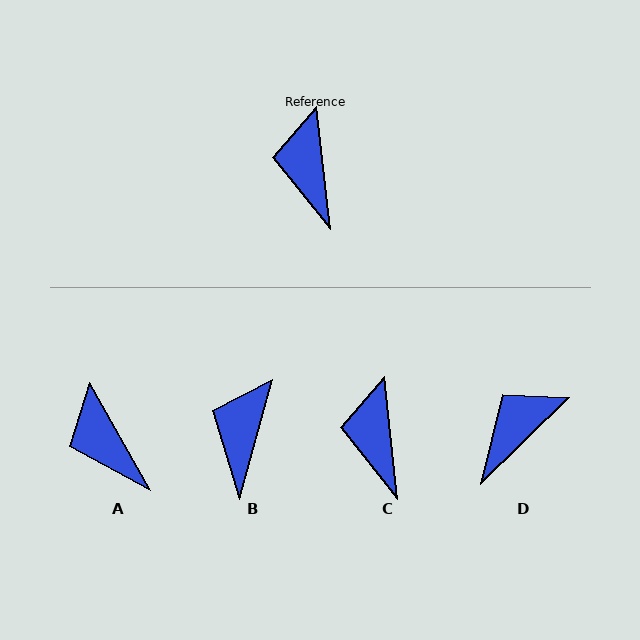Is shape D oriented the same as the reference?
No, it is off by about 52 degrees.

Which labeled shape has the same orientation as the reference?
C.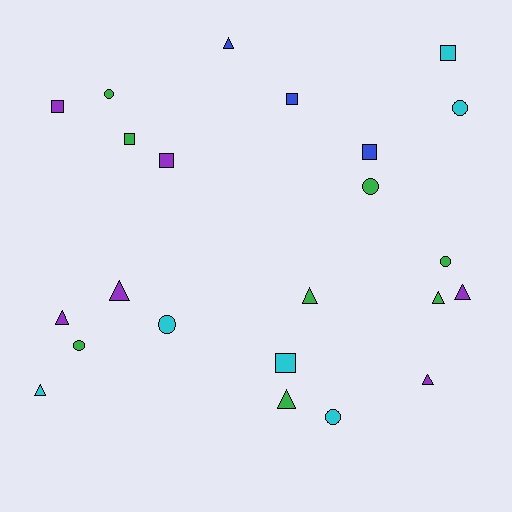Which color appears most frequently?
Green, with 8 objects.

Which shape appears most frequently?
Triangle, with 9 objects.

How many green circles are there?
There are 4 green circles.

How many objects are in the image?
There are 23 objects.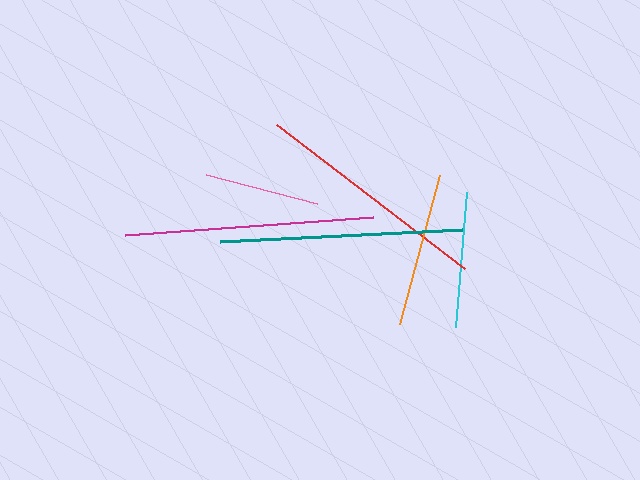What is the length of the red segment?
The red segment is approximately 237 pixels long.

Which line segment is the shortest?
The pink line is the shortest at approximately 115 pixels.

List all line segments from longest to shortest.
From longest to shortest: magenta, teal, red, orange, cyan, pink.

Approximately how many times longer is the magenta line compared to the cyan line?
The magenta line is approximately 1.8 times the length of the cyan line.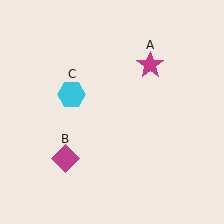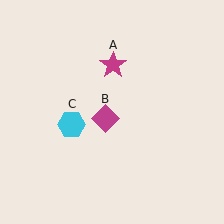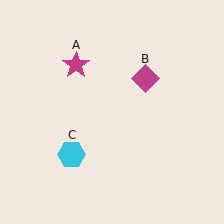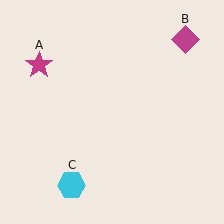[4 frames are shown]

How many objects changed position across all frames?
3 objects changed position: magenta star (object A), magenta diamond (object B), cyan hexagon (object C).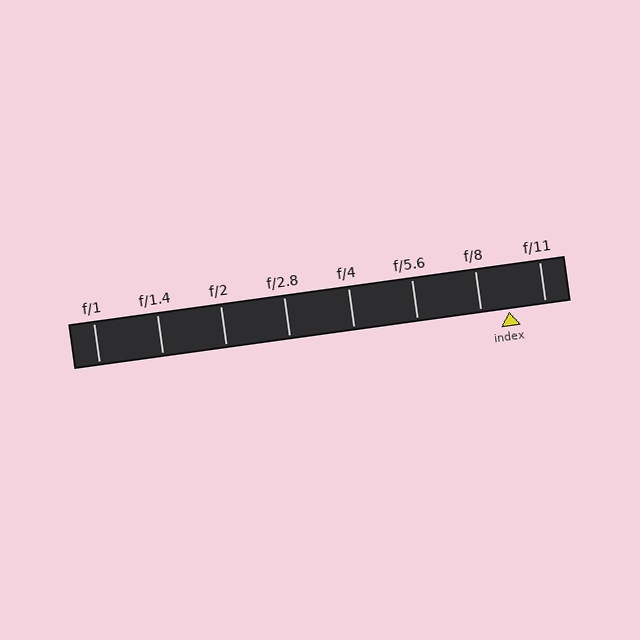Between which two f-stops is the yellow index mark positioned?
The index mark is between f/8 and f/11.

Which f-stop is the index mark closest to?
The index mark is closest to f/8.